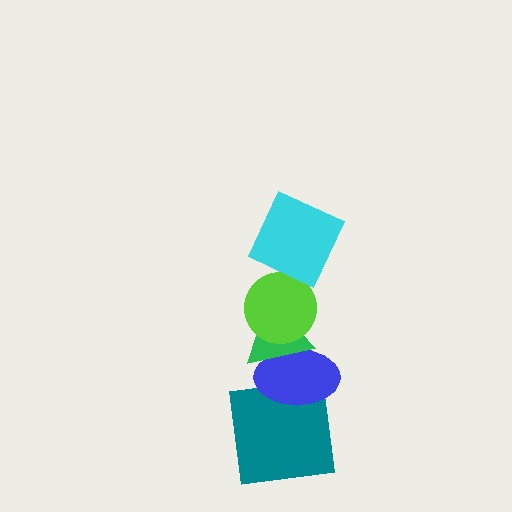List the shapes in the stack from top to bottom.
From top to bottom: the cyan square, the lime circle, the green triangle, the blue ellipse, the teal square.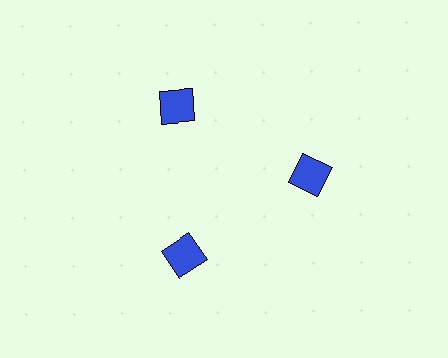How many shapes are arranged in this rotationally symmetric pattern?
There are 3 shapes, arranged in 3 groups of 1.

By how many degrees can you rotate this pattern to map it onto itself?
The pattern maps onto itself every 120 degrees of rotation.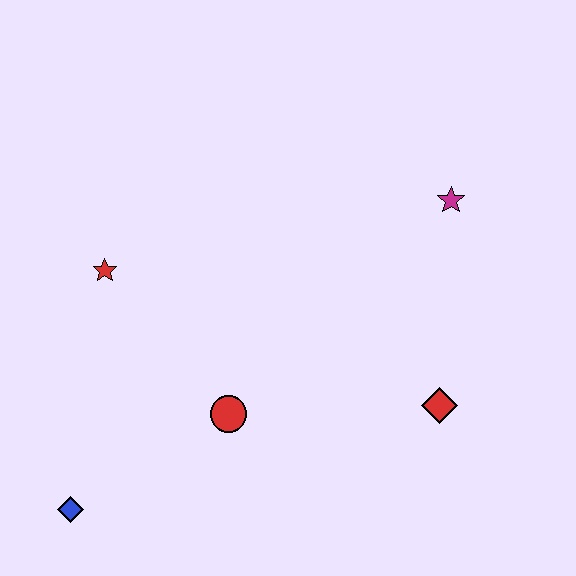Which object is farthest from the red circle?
The magenta star is farthest from the red circle.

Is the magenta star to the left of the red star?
No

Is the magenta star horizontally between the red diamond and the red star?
No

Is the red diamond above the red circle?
Yes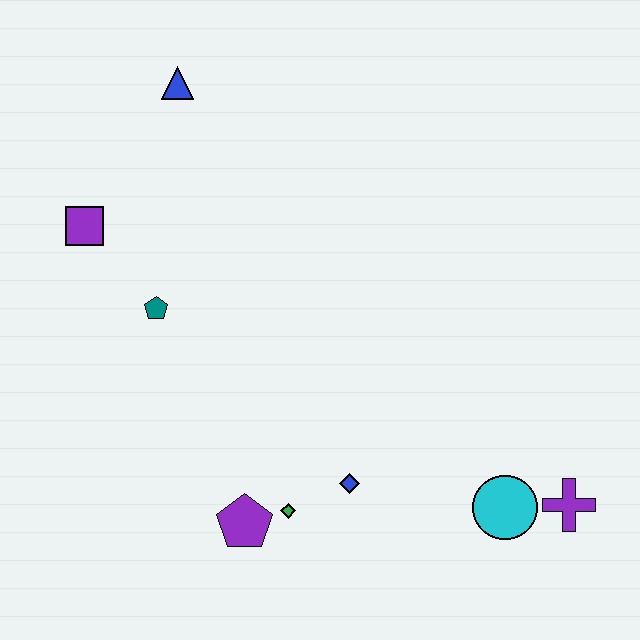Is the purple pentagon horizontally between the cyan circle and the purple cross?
No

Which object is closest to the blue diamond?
The green diamond is closest to the blue diamond.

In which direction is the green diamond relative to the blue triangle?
The green diamond is below the blue triangle.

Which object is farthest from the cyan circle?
The blue triangle is farthest from the cyan circle.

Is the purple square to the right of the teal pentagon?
No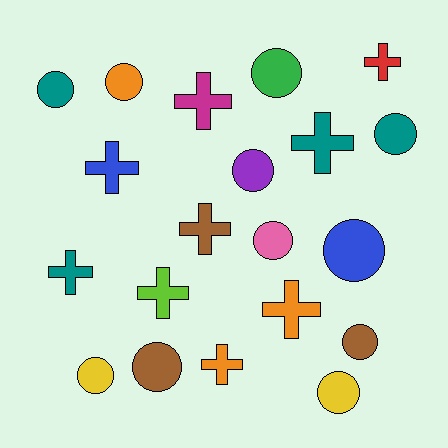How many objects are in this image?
There are 20 objects.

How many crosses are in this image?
There are 9 crosses.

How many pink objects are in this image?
There is 1 pink object.